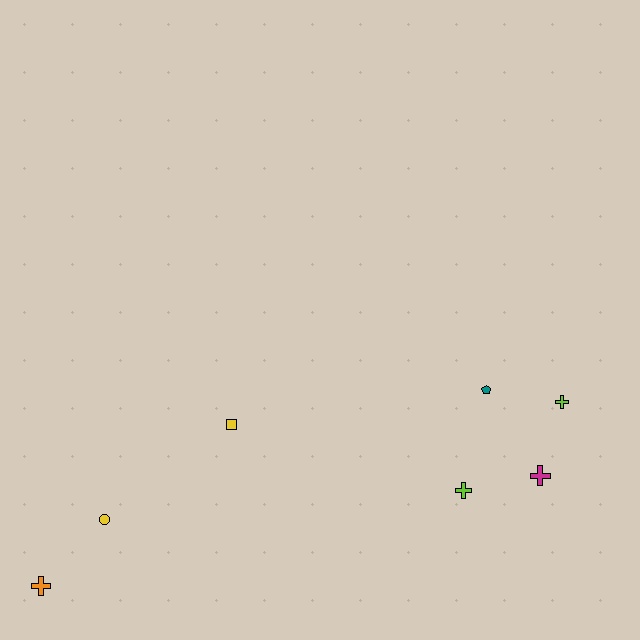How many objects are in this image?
There are 7 objects.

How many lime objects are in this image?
There are 2 lime objects.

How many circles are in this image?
There is 1 circle.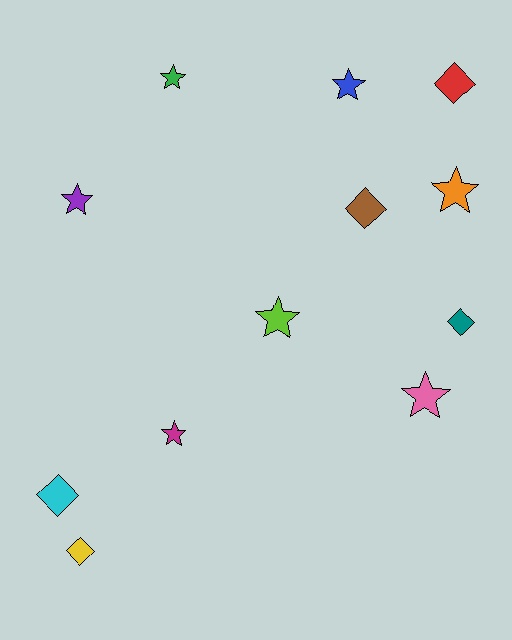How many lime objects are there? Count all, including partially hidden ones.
There is 1 lime object.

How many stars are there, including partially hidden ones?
There are 7 stars.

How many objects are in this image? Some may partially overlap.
There are 12 objects.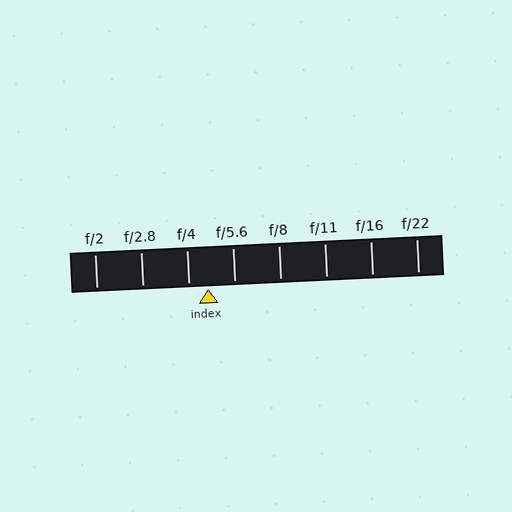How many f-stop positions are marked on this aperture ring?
There are 8 f-stop positions marked.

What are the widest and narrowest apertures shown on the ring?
The widest aperture shown is f/2 and the narrowest is f/22.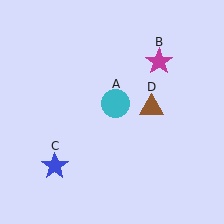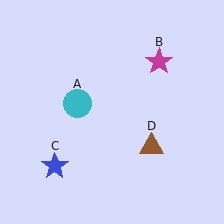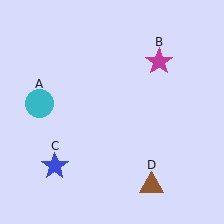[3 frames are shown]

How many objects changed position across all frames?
2 objects changed position: cyan circle (object A), brown triangle (object D).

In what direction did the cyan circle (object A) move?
The cyan circle (object A) moved left.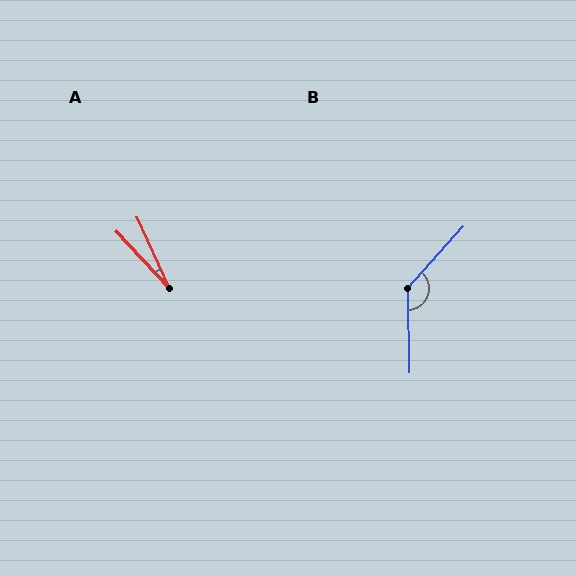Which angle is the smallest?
A, at approximately 18 degrees.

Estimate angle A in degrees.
Approximately 18 degrees.